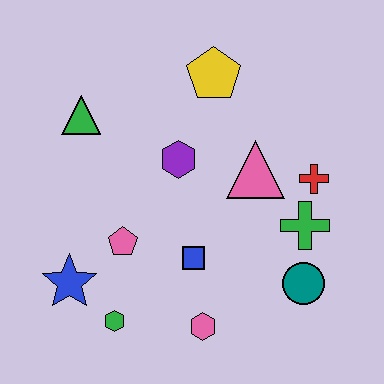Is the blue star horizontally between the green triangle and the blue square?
No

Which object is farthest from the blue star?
The red cross is farthest from the blue star.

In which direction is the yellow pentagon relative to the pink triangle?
The yellow pentagon is above the pink triangle.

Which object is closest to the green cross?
The red cross is closest to the green cross.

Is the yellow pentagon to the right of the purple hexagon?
Yes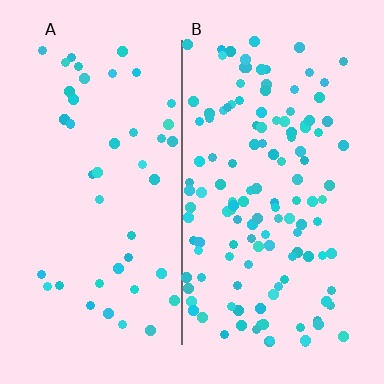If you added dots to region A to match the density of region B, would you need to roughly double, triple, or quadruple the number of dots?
Approximately triple.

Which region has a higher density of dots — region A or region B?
B (the right).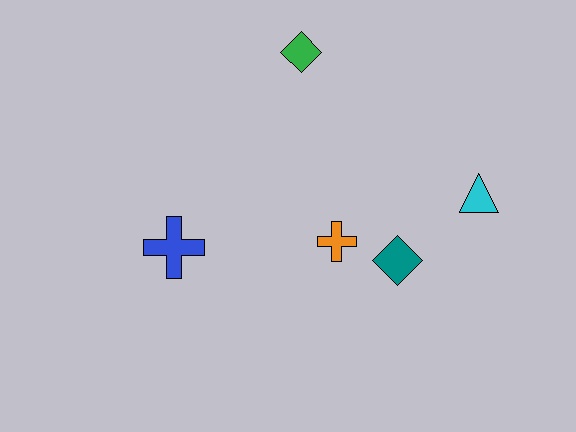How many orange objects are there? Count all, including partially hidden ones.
There is 1 orange object.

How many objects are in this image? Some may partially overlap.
There are 5 objects.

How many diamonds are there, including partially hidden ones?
There are 2 diamonds.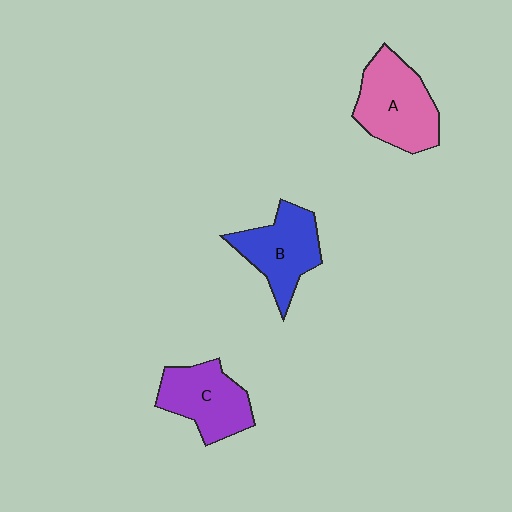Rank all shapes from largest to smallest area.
From largest to smallest: A (pink), B (blue), C (purple).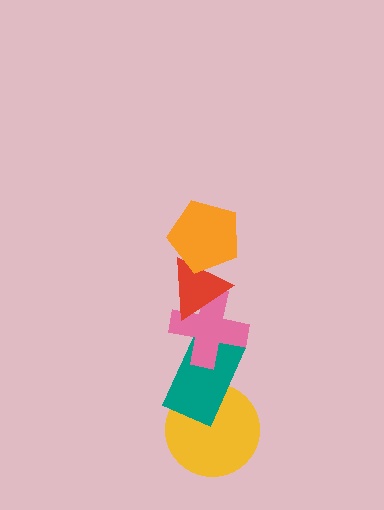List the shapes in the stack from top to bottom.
From top to bottom: the orange pentagon, the red triangle, the pink cross, the teal rectangle, the yellow circle.